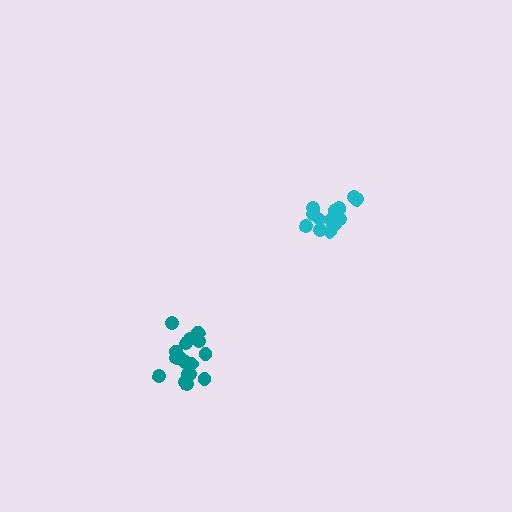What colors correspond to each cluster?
The clusters are colored: teal, cyan.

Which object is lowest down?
The teal cluster is bottommost.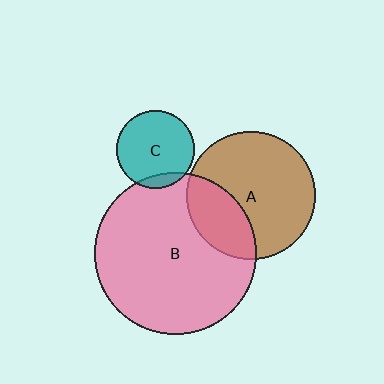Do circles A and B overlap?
Yes.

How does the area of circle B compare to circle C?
Approximately 4.3 times.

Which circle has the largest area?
Circle B (pink).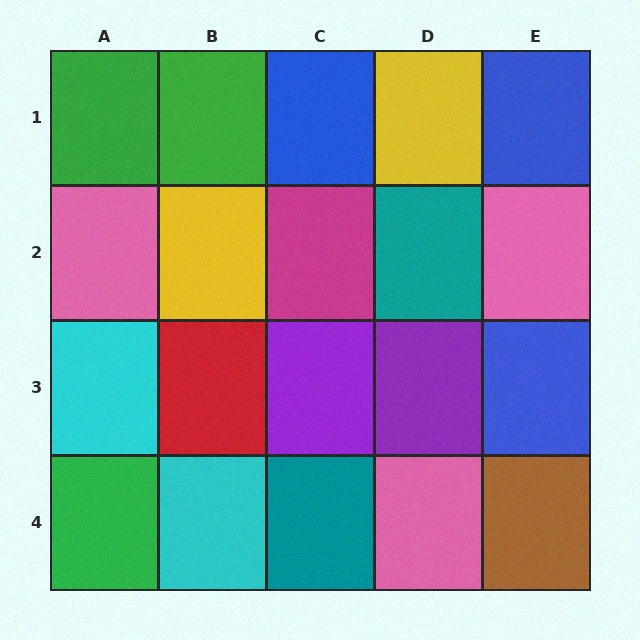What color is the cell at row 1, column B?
Green.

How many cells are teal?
2 cells are teal.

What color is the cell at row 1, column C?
Blue.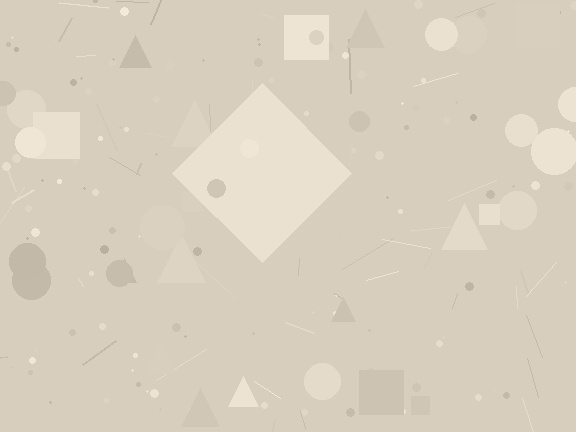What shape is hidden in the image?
A diamond is hidden in the image.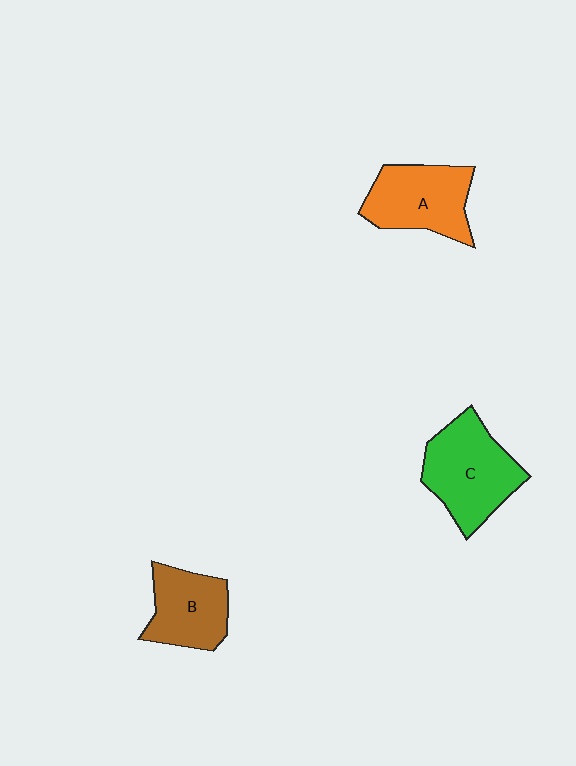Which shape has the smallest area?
Shape B (brown).